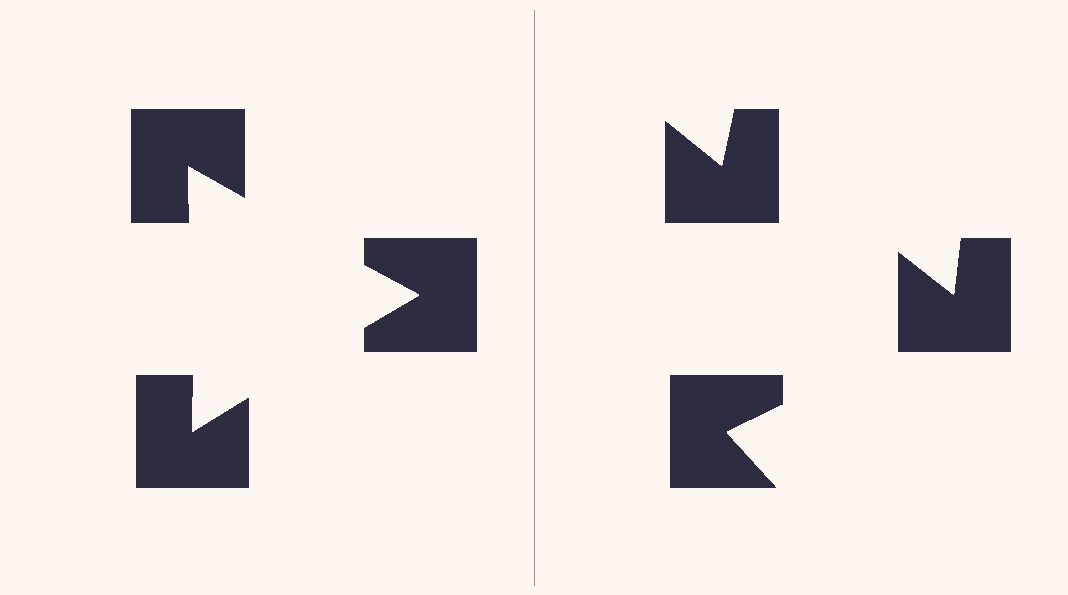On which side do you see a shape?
An illusory triangle appears on the left side. On the right side the wedge cuts are rotated, so no coherent shape forms.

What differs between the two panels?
The notched squares are positioned identically on both sides; only the wedge orientations differ. On the left they align to a triangle; on the right they are misaligned.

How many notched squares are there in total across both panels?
6 — 3 on each side.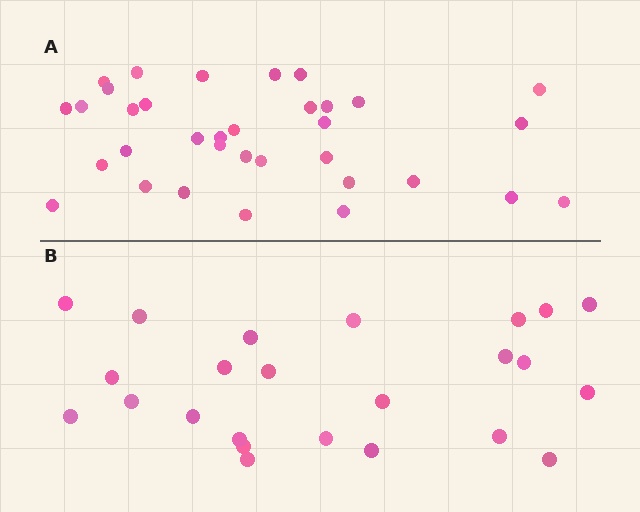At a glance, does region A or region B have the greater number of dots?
Region A (the top region) has more dots.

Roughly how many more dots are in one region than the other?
Region A has roughly 10 or so more dots than region B.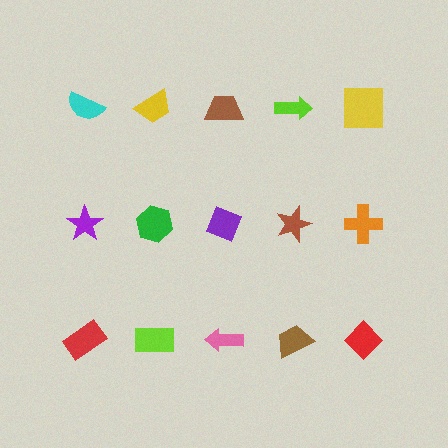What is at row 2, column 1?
A purple star.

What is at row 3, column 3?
A pink arrow.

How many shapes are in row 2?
5 shapes.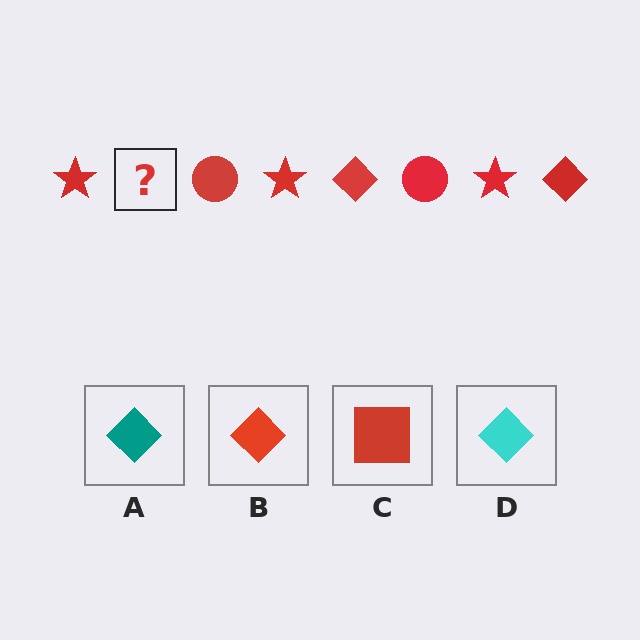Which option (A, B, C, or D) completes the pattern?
B.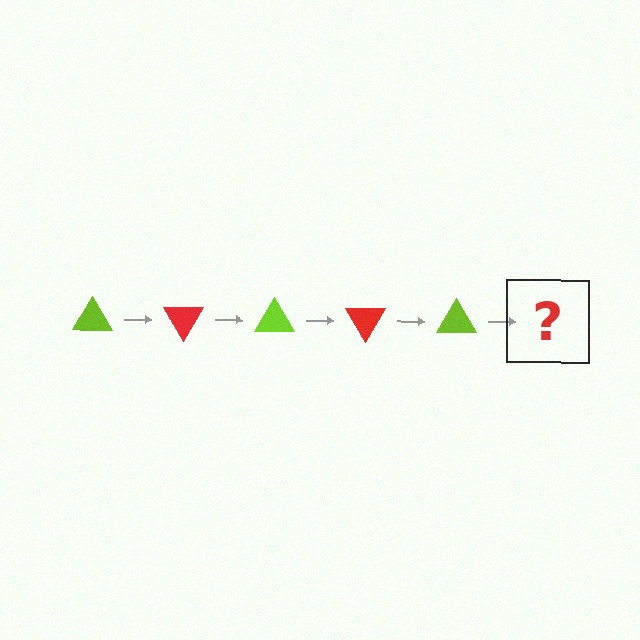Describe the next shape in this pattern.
It should be a red triangle, rotated 300 degrees from the start.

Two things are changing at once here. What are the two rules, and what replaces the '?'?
The two rules are that it rotates 60 degrees each step and the color cycles through lime and red. The '?' should be a red triangle, rotated 300 degrees from the start.